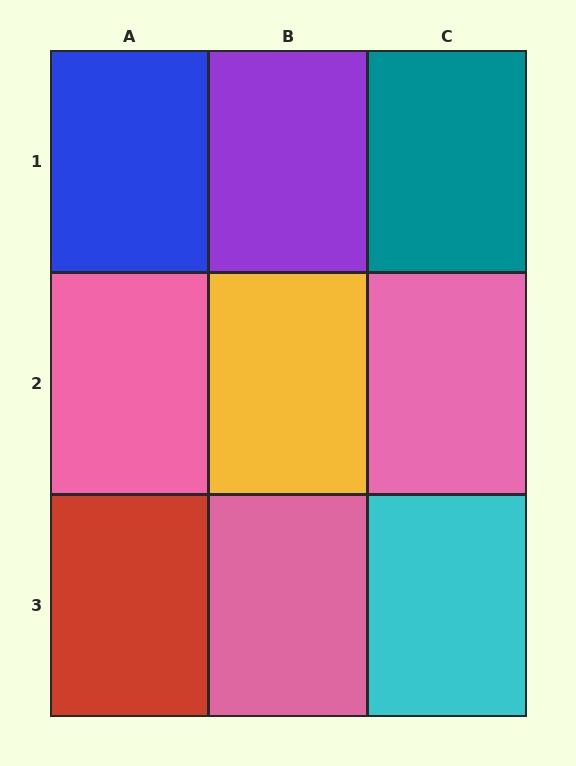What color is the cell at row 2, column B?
Yellow.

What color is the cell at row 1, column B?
Purple.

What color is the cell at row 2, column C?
Pink.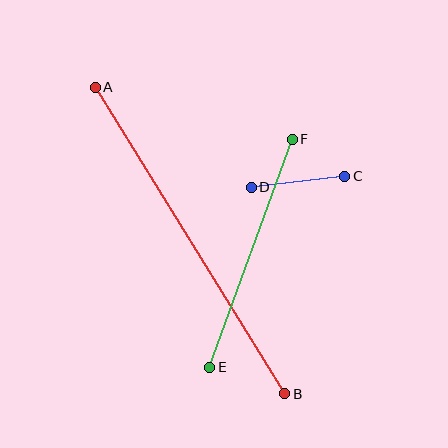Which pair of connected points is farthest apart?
Points A and B are farthest apart.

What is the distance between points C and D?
The distance is approximately 94 pixels.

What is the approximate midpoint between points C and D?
The midpoint is at approximately (298, 182) pixels.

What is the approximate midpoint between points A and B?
The midpoint is at approximately (190, 241) pixels.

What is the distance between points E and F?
The distance is approximately 243 pixels.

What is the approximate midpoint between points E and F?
The midpoint is at approximately (251, 253) pixels.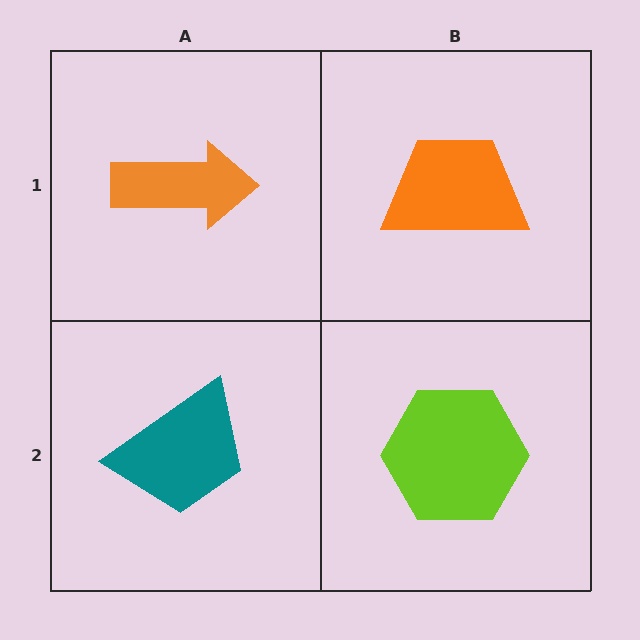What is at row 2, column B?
A lime hexagon.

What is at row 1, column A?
An orange arrow.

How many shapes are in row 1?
2 shapes.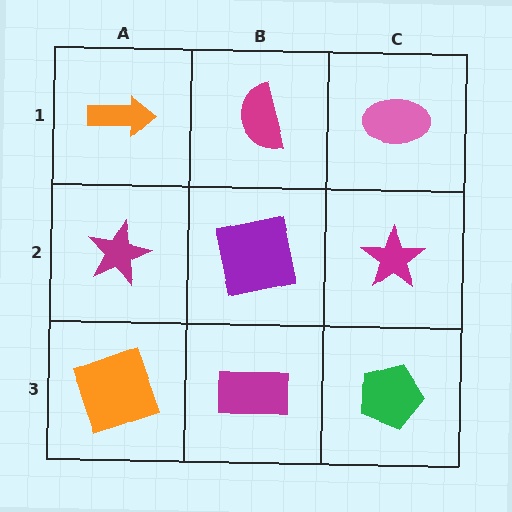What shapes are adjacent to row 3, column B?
A purple square (row 2, column B), an orange square (row 3, column A), a green pentagon (row 3, column C).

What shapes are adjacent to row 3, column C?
A magenta star (row 2, column C), a magenta rectangle (row 3, column B).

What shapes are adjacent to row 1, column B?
A purple square (row 2, column B), an orange arrow (row 1, column A), a pink ellipse (row 1, column C).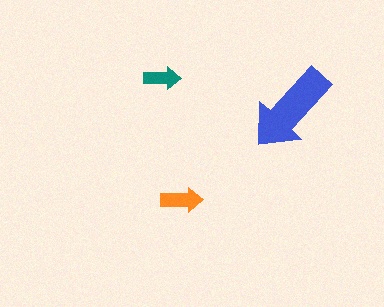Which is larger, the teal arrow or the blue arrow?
The blue one.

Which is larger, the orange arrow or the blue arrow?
The blue one.